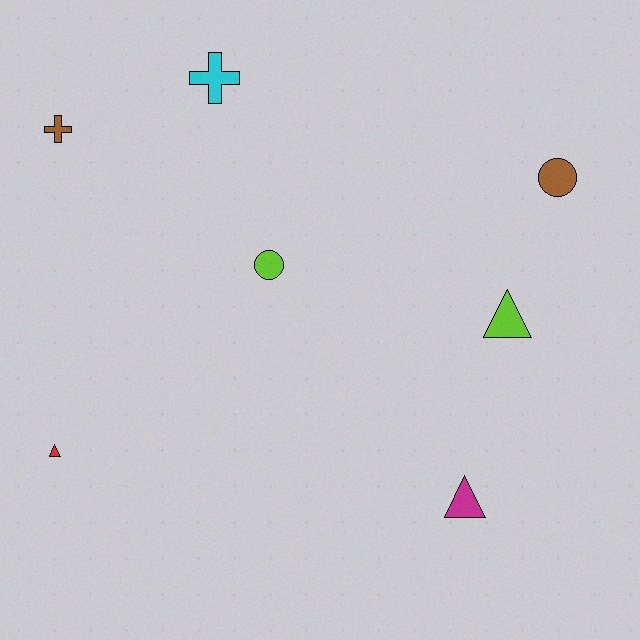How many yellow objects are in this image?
There are no yellow objects.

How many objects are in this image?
There are 7 objects.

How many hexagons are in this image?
There are no hexagons.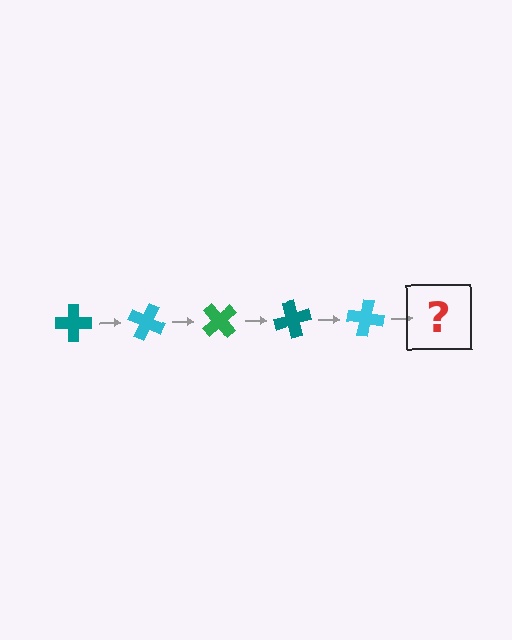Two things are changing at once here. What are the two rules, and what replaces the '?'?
The two rules are that it rotates 25 degrees each step and the color cycles through teal, cyan, and green. The '?' should be a green cross, rotated 125 degrees from the start.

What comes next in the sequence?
The next element should be a green cross, rotated 125 degrees from the start.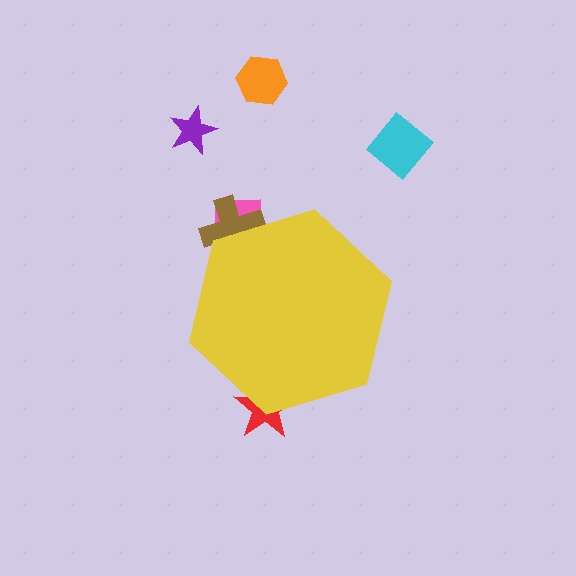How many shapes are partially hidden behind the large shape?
3 shapes are partially hidden.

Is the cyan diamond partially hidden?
No, the cyan diamond is fully visible.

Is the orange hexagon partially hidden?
No, the orange hexagon is fully visible.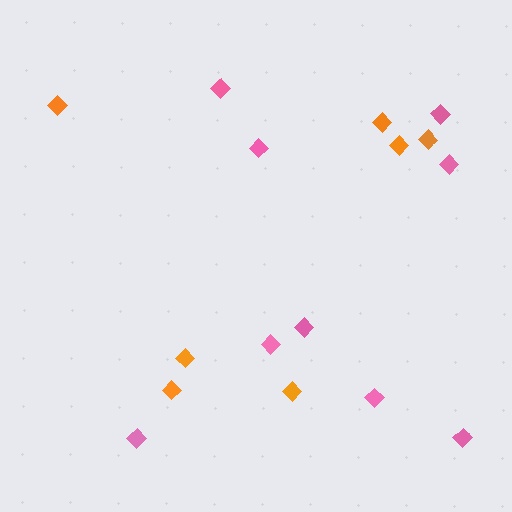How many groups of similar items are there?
There are 2 groups: one group of orange diamonds (7) and one group of pink diamonds (9).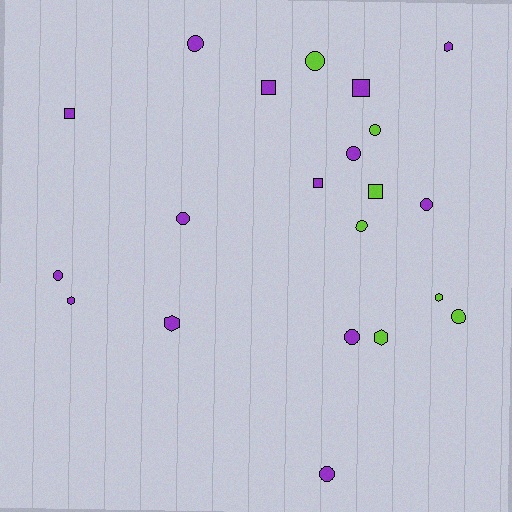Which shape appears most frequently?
Circle, with 11 objects.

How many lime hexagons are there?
There are 2 lime hexagons.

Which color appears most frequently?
Purple, with 14 objects.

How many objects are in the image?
There are 21 objects.